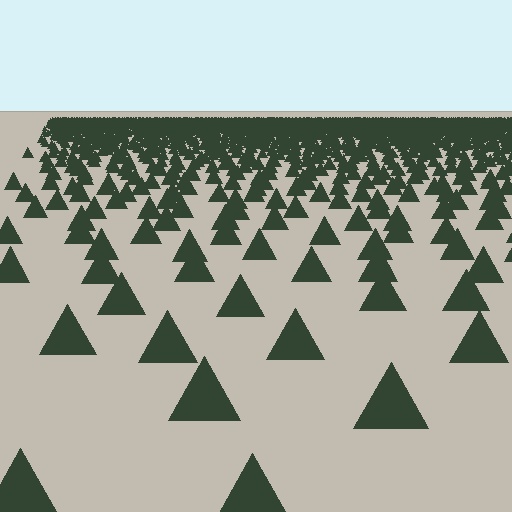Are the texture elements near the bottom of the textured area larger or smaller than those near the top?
Larger. Near the bottom, elements are closer to the viewer and appear at a bigger on-screen size.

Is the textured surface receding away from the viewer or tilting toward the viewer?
The surface is receding away from the viewer. Texture elements get smaller and denser toward the top.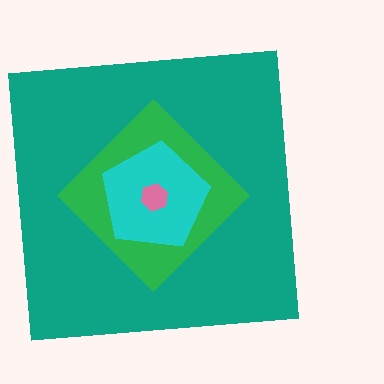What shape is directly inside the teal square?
The green diamond.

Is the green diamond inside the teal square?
Yes.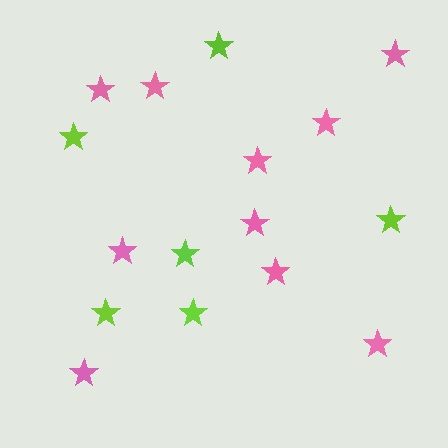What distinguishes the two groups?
There are 2 groups: one group of lime stars (6) and one group of pink stars (10).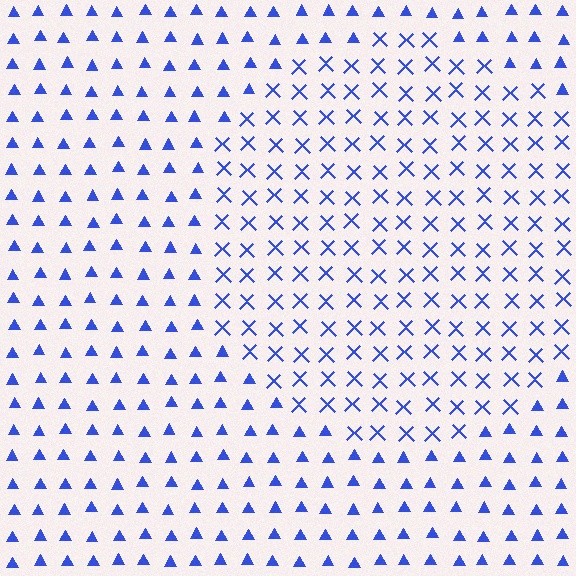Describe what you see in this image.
The image is filled with small blue elements arranged in a uniform grid. A circle-shaped region contains X marks, while the surrounding area contains triangles. The boundary is defined purely by the change in element shape.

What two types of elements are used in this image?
The image uses X marks inside the circle region and triangles outside it.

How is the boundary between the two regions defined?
The boundary is defined by a change in element shape: X marks inside vs. triangles outside. All elements share the same color and spacing.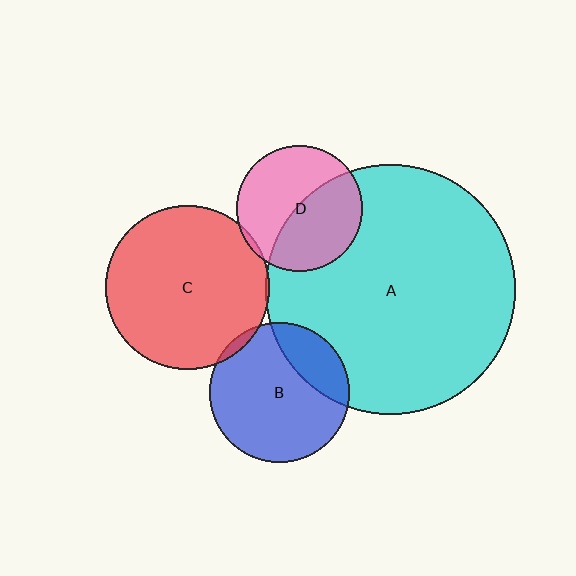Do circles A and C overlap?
Yes.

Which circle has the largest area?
Circle A (cyan).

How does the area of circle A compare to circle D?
Approximately 3.9 times.